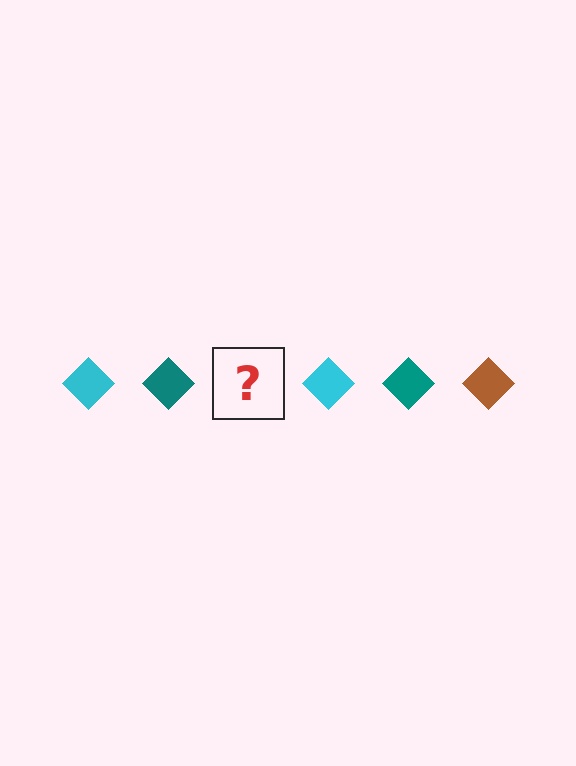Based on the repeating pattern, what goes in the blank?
The blank should be a brown diamond.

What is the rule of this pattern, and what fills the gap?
The rule is that the pattern cycles through cyan, teal, brown diamonds. The gap should be filled with a brown diamond.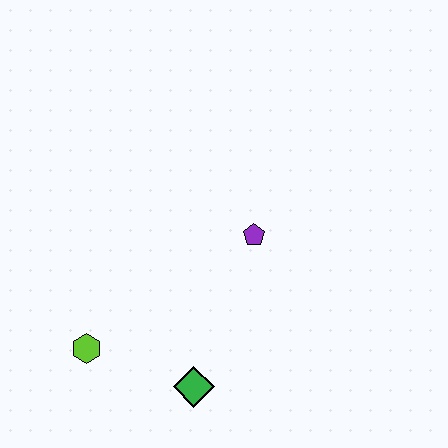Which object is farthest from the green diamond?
The purple pentagon is farthest from the green diamond.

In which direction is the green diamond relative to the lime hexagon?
The green diamond is to the right of the lime hexagon.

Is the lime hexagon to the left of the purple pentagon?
Yes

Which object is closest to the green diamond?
The lime hexagon is closest to the green diamond.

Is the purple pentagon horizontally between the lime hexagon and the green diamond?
No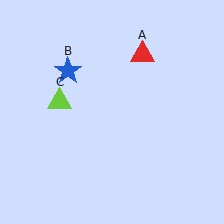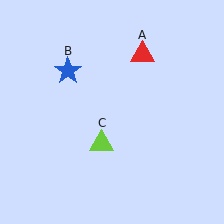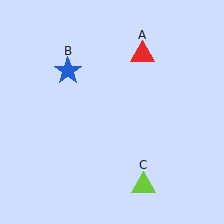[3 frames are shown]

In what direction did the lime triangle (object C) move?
The lime triangle (object C) moved down and to the right.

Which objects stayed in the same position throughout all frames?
Red triangle (object A) and blue star (object B) remained stationary.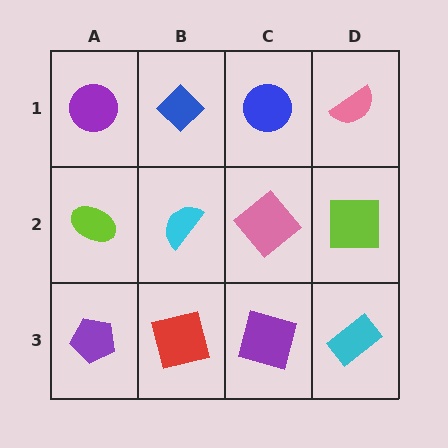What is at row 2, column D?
A lime square.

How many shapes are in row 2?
4 shapes.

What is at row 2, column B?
A cyan semicircle.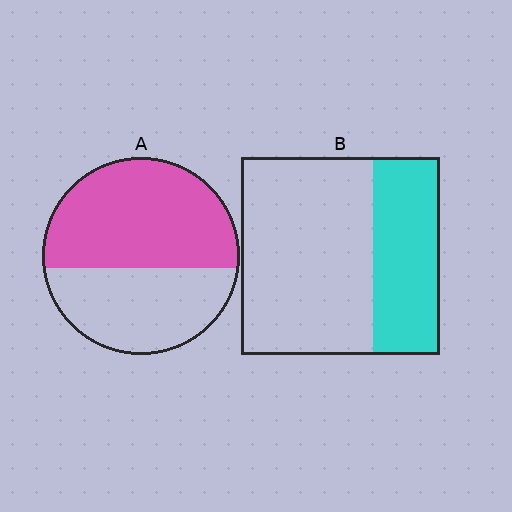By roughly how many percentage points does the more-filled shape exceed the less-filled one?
By roughly 25 percentage points (A over B).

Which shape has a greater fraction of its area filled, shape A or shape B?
Shape A.